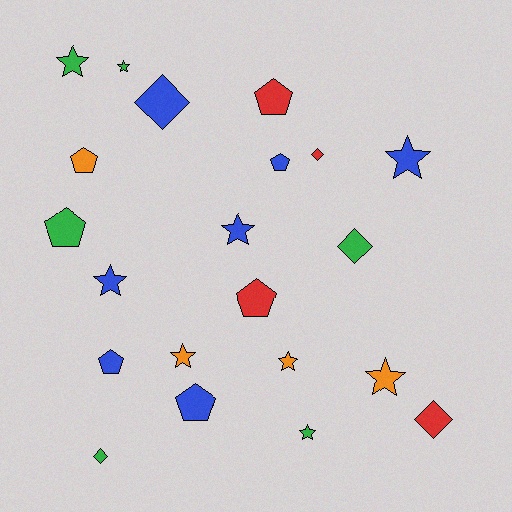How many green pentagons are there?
There is 1 green pentagon.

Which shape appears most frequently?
Star, with 9 objects.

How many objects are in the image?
There are 21 objects.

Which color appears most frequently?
Blue, with 7 objects.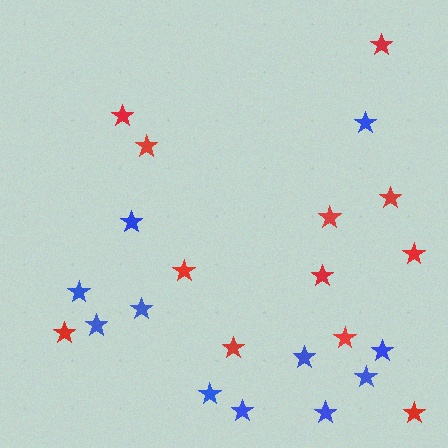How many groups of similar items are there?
There are 2 groups: one group of red stars (12) and one group of blue stars (11).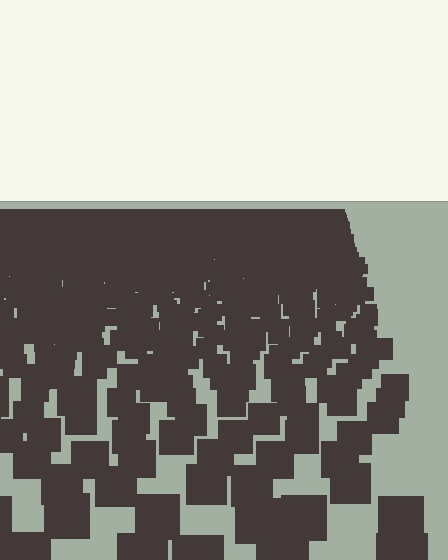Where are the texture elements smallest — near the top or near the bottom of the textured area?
Near the top.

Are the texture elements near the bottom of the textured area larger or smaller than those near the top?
Larger. Near the bottom, elements are closer to the viewer and appear at a bigger on-screen size.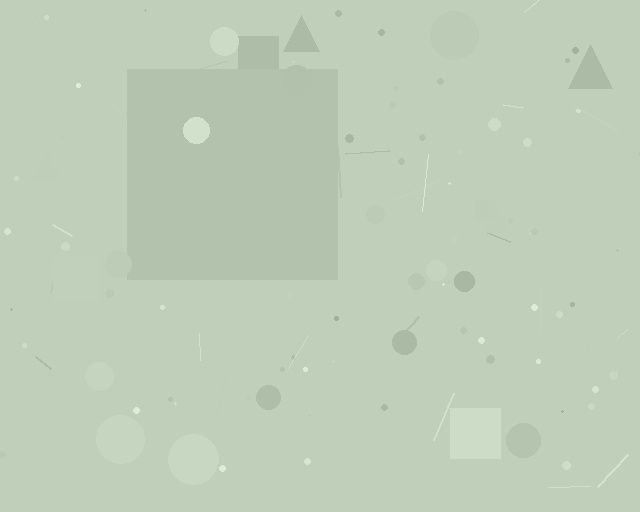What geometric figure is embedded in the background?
A square is embedded in the background.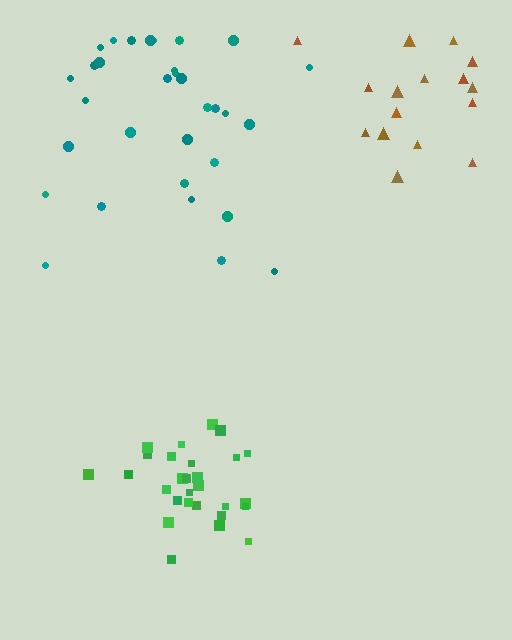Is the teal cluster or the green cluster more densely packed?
Green.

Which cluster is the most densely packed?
Green.